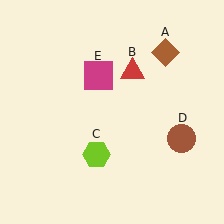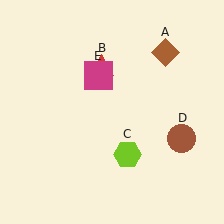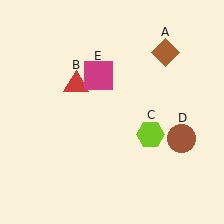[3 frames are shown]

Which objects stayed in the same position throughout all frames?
Brown diamond (object A) and brown circle (object D) and magenta square (object E) remained stationary.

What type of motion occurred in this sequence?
The red triangle (object B), lime hexagon (object C) rotated counterclockwise around the center of the scene.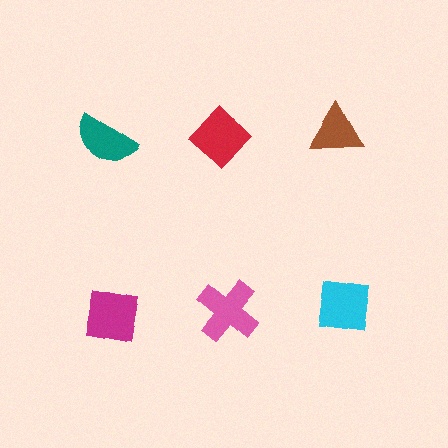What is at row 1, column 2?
A red diamond.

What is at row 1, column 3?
A brown triangle.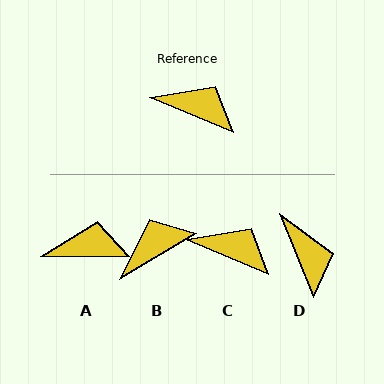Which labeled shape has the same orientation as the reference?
C.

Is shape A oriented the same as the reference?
No, it is off by about 22 degrees.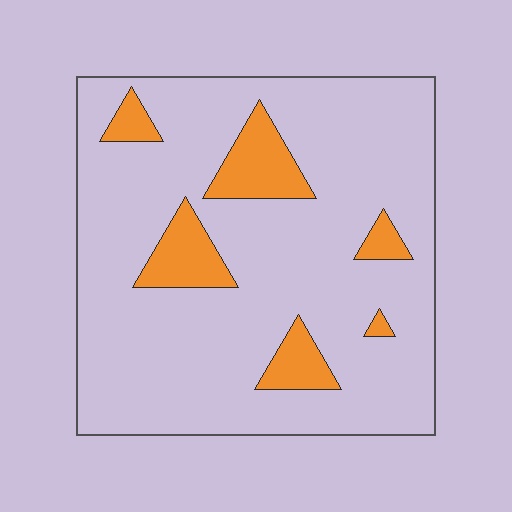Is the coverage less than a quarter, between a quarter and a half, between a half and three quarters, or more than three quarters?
Less than a quarter.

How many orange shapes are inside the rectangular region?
6.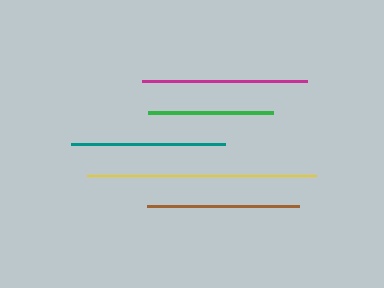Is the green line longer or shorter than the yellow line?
The yellow line is longer than the green line.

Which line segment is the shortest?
The green line is the shortest at approximately 125 pixels.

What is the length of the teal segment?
The teal segment is approximately 154 pixels long.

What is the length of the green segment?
The green segment is approximately 125 pixels long.